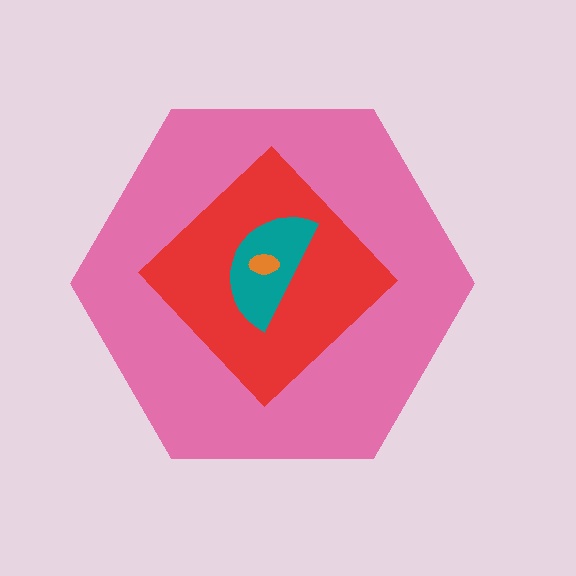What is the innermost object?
The orange ellipse.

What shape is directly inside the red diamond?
The teal semicircle.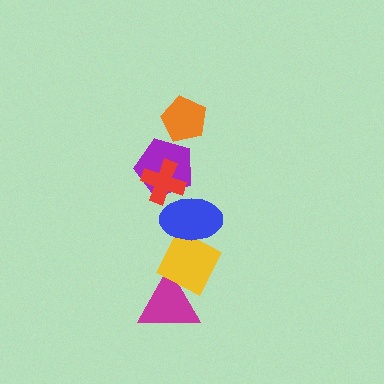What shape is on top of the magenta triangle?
The yellow diamond is on top of the magenta triangle.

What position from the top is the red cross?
The red cross is 2nd from the top.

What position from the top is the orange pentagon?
The orange pentagon is 1st from the top.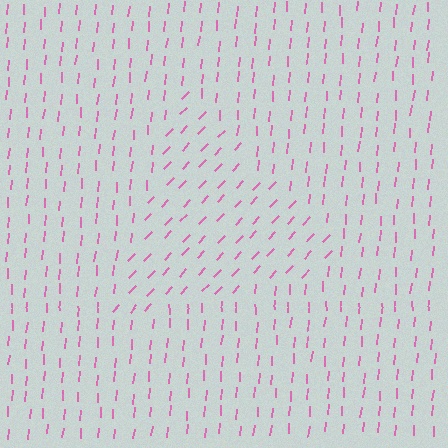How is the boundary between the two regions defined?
The boundary is defined purely by a change in line orientation (approximately 38 degrees difference). All lines are the same color and thickness.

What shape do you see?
I see a triangle.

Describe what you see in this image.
The image is filled with small pink line segments. A triangle region in the image has lines oriented differently from the surrounding lines, creating a visible texture boundary.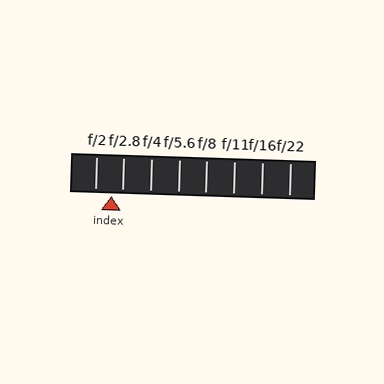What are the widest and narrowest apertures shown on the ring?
The widest aperture shown is f/2 and the narrowest is f/22.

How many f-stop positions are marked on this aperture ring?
There are 8 f-stop positions marked.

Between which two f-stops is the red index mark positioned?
The index mark is between f/2 and f/2.8.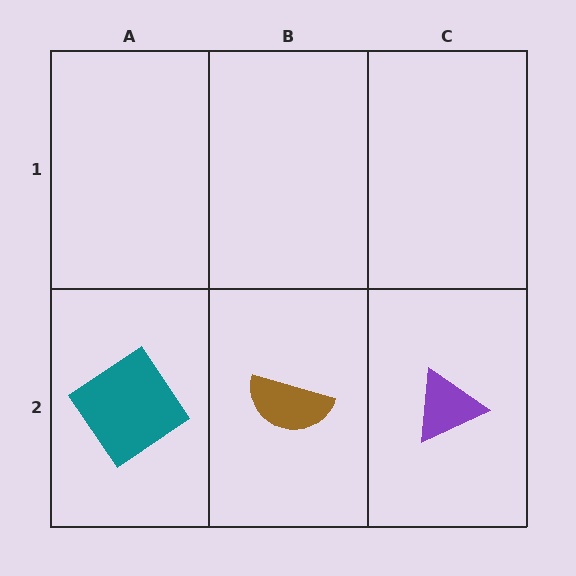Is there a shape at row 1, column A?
No, that cell is empty.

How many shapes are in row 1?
0 shapes.